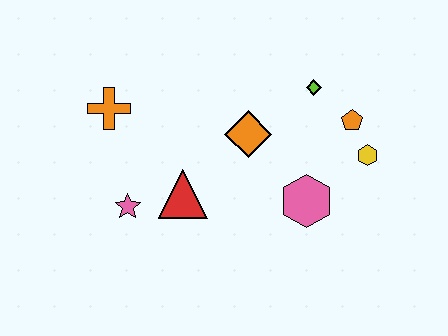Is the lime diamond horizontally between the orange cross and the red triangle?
No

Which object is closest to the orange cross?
The pink star is closest to the orange cross.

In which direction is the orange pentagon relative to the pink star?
The orange pentagon is to the right of the pink star.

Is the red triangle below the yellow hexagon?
Yes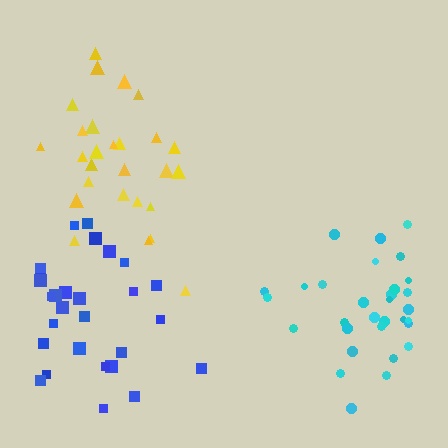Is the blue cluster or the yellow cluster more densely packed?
Yellow.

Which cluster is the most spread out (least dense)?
Blue.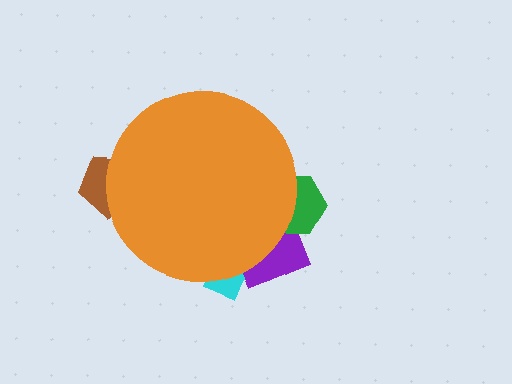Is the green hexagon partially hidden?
Yes, the green hexagon is partially hidden behind the orange circle.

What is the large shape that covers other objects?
An orange circle.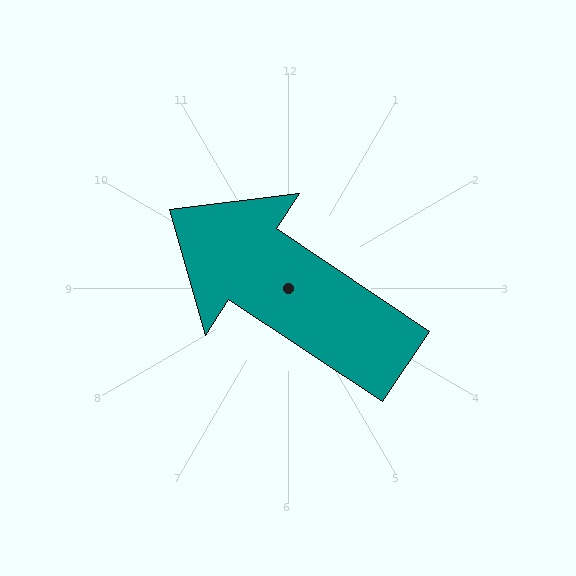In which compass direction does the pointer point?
Northwest.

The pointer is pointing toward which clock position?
Roughly 10 o'clock.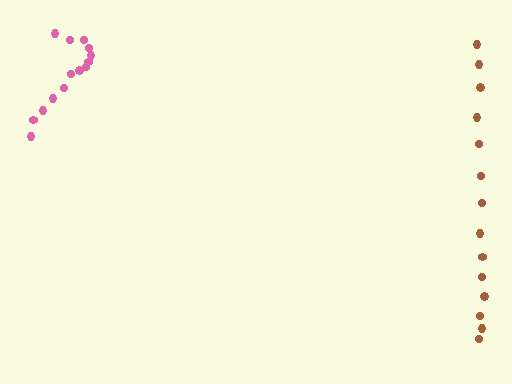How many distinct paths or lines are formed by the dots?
There are 2 distinct paths.